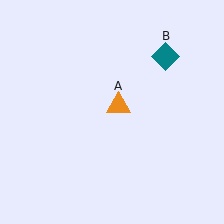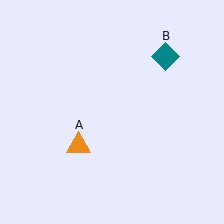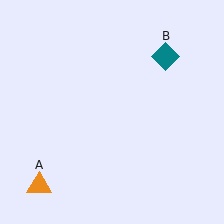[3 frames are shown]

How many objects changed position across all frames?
1 object changed position: orange triangle (object A).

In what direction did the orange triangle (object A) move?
The orange triangle (object A) moved down and to the left.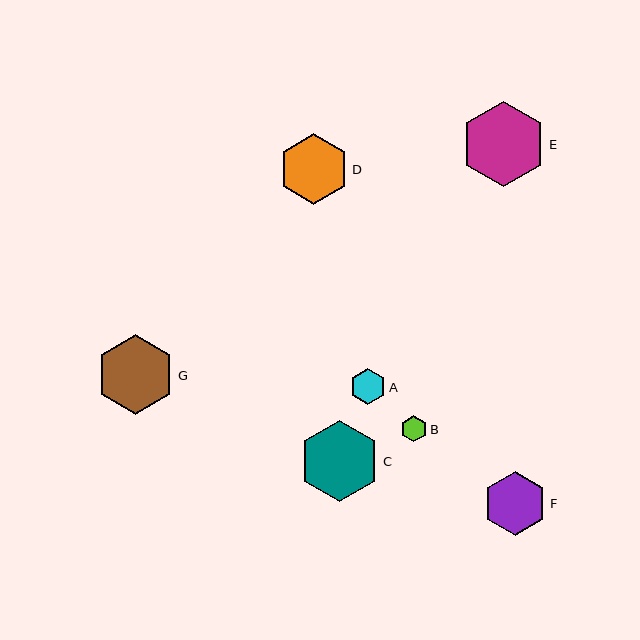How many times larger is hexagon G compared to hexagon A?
Hexagon G is approximately 2.2 times the size of hexagon A.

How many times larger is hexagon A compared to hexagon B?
Hexagon A is approximately 1.4 times the size of hexagon B.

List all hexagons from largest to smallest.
From largest to smallest: E, C, G, D, F, A, B.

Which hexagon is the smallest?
Hexagon B is the smallest with a size of approximately 26 pixels.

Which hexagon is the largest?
Hexagon E is the largest with a size of approximately 86 pixels.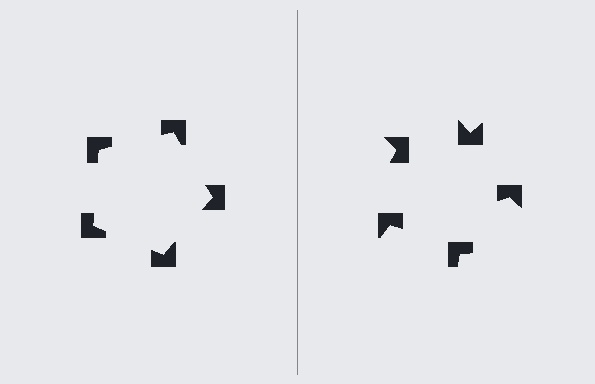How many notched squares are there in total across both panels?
10 — 5 on each side.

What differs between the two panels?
The notched squares are positioned identically on both sides; only the wedge orientations differ. On the left they align to a pentagon; on the right they are misaligned.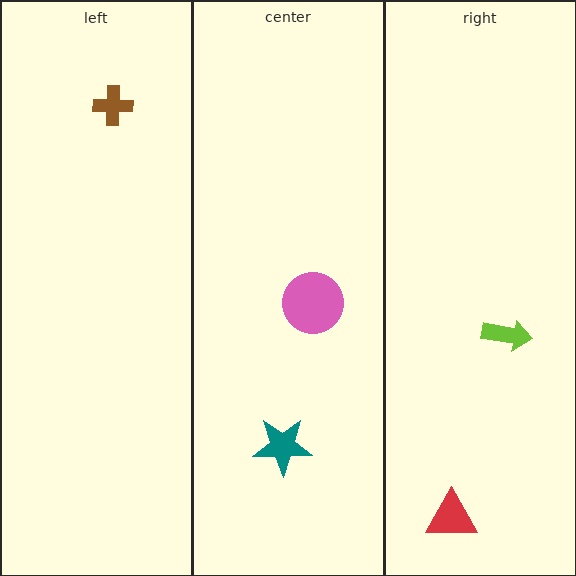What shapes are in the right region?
The lime arrow, the red triangle.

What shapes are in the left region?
The brown cross.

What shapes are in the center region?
The pink circle, the teal star.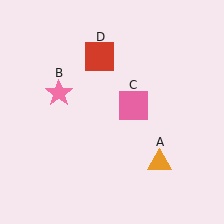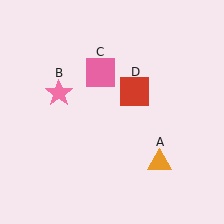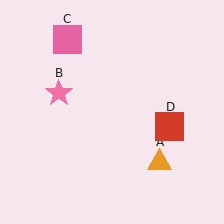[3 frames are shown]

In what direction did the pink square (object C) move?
The pink square (object C) moved up and to the left.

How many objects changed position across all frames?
2 objects changed position: pink square (object C), red square (object D).